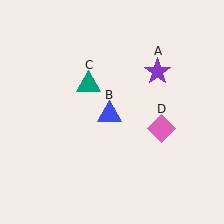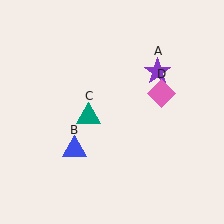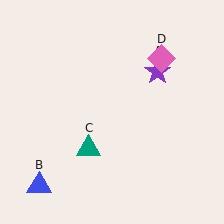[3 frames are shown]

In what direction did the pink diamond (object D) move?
The pink diamond (object D) moved up.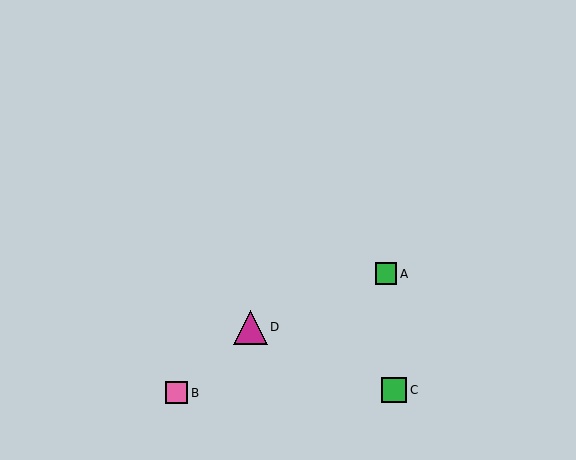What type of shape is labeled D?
Shape D is a magenta triangle.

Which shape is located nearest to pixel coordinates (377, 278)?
The green square (labeled A) at (386, 274) is nearest to that location.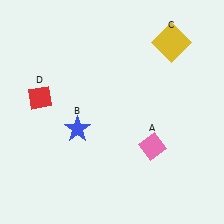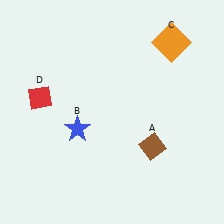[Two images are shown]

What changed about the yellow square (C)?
In Image 1, C is yellow. In Image 2, it changed to orange.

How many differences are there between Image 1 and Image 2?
There are 2 differences between the two images.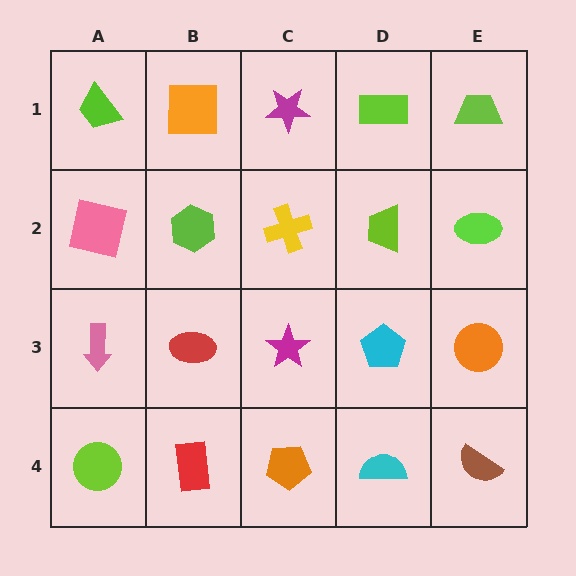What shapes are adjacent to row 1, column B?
A lime hexagon (row 2, column B), a lime trapezoid (row 1, column A), a magenta star (row 1, column C).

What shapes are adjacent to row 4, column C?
A magenta star (row 3, column C), a red rectangle (row 4, column B), a cyan semicircle (row 4, column D).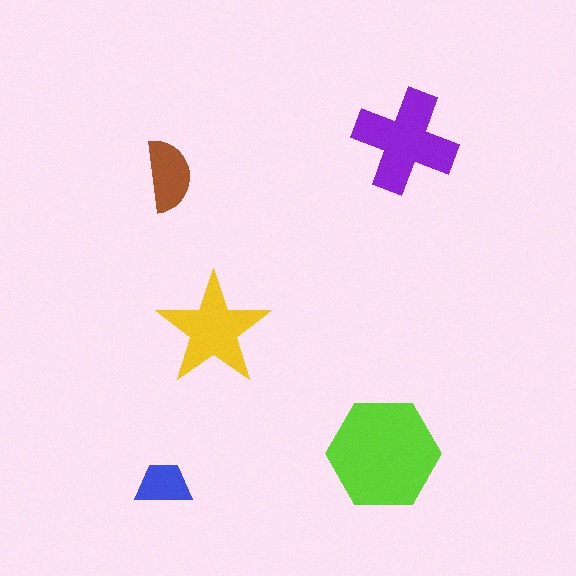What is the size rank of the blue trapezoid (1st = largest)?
5th.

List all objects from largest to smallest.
The lime hexagon, the purple cross, the yellow star, the brown semicircle, the blue trapezoid.